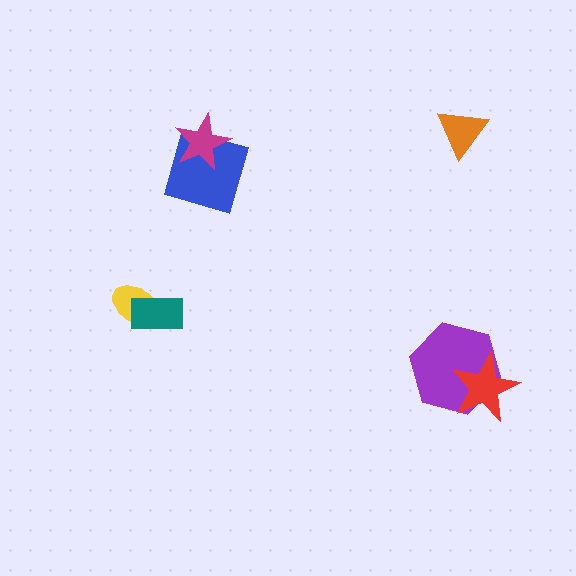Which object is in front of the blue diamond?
The magenta star is in front of the blue diamond.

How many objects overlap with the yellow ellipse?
1 object overlaps with the yellow ellipse.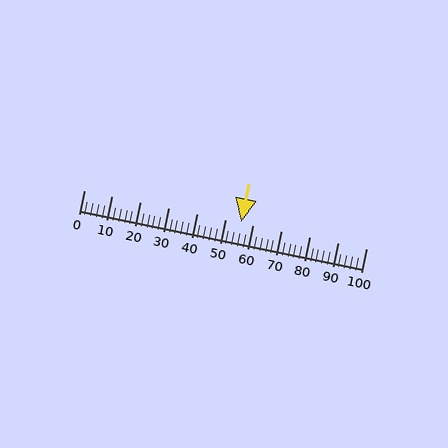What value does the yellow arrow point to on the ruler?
The yellow arrow points to approximately 56.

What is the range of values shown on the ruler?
The ruler shows values from 0 to 100.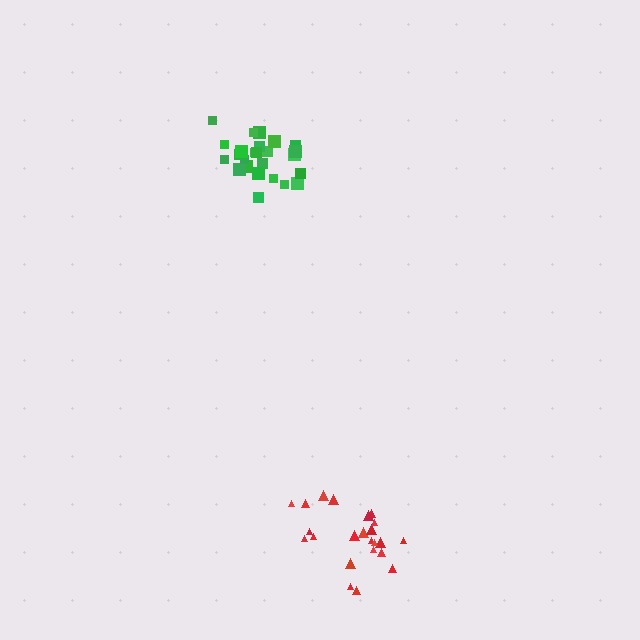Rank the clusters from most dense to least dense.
green, red.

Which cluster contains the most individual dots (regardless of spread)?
Green (25).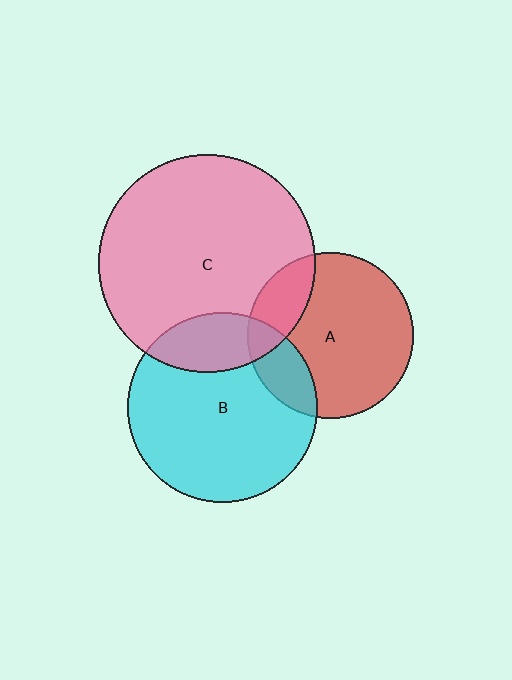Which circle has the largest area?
Circle C (pink).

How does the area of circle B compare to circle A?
Approximately 1.3 times.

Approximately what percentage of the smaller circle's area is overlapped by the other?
Approximately 20%.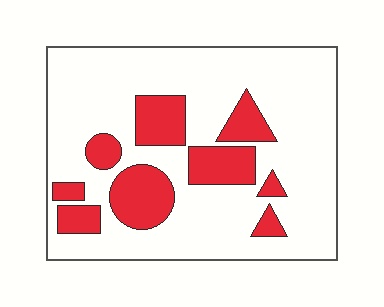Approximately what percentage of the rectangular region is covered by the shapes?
Approximately 25%.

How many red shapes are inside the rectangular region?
9.